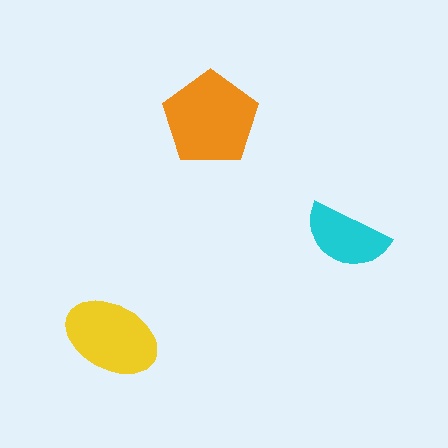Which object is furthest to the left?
The yellow ellipse is leftmost.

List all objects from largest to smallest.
The orange pentagon, the yellow ellipse, the cyan semicircle.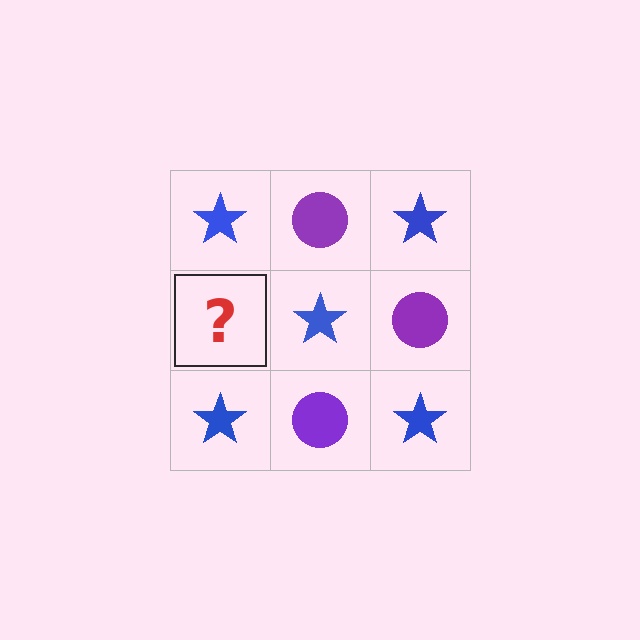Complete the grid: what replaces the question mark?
The question mark should be replaced with a purple circle.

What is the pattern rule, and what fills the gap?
The rule is that it alternates blue star and purple circle in a checkerboard pattern. The gap should be filled with a purple circle.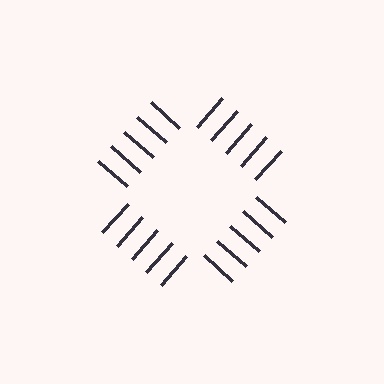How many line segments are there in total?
20 — 5 along each of the 4 edges.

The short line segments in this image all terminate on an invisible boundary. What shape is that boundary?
An illusory square — the line segments terminate on its edges but no continuous stroke is drawn.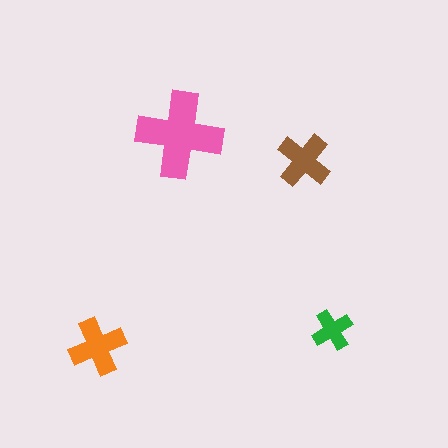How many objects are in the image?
There are 4 objects in the image.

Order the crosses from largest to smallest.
the pink one, the orange one, the brown one, the green one.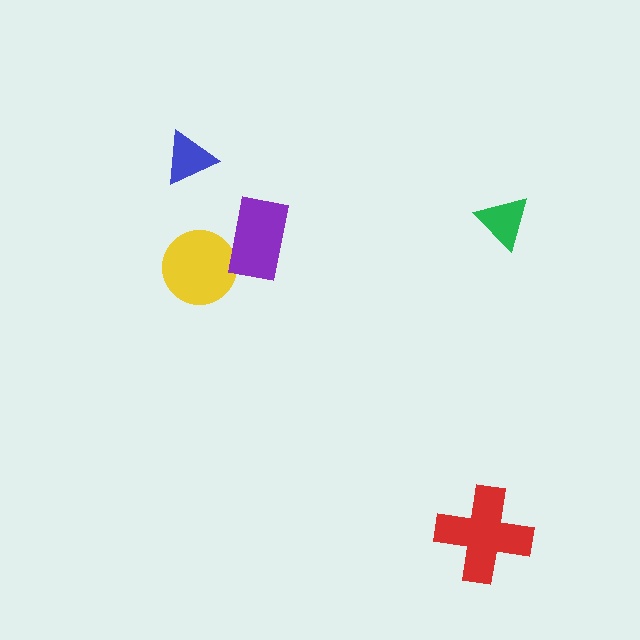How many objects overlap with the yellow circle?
1 object overlaps with the yellow circle.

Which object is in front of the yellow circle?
The purple rectangle is in front of the yellow circle.